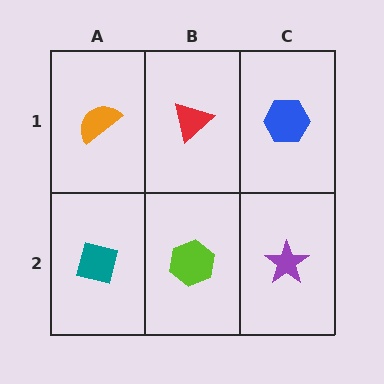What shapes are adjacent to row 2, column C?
A blue hexagon (row 1, column C), a lime hexagon (row 2, column B).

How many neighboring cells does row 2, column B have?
3.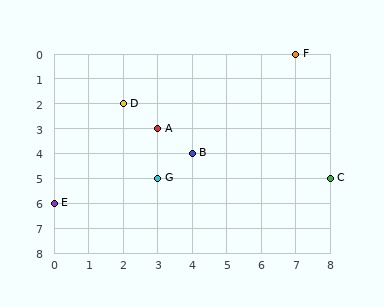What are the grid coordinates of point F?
Point F is at grid coordinates (7, 0).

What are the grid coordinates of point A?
Point A is at grid coordinates (3, 3).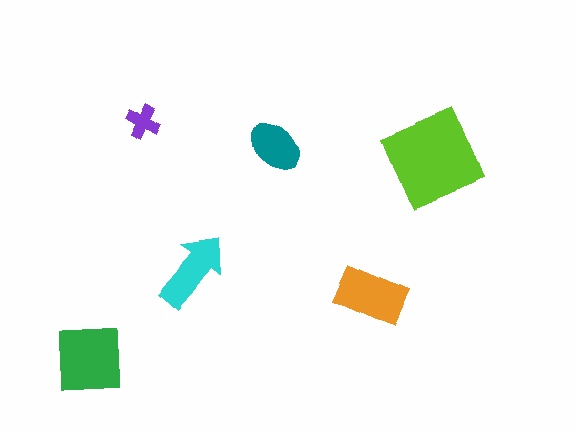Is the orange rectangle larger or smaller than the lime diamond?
Smaller.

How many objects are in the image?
There are 6 objects in the image.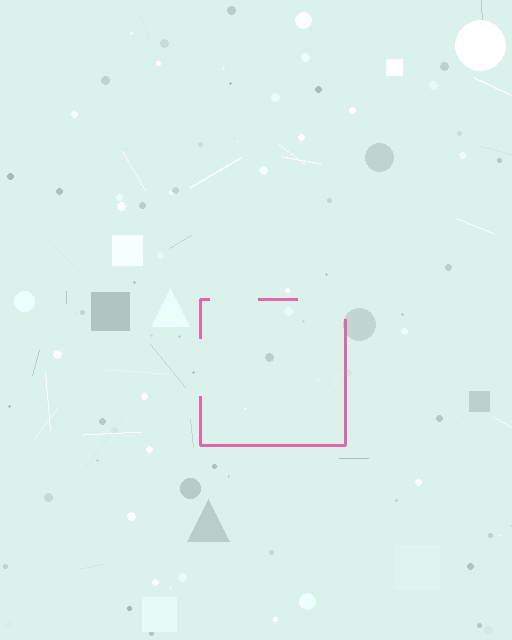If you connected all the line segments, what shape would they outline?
They would outline a square.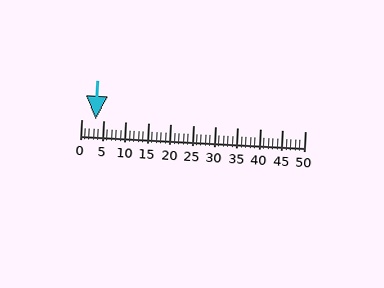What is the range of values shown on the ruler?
The ruler shows values from 0 to 50.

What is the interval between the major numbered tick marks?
The major tick marks are spaced 5 units apart.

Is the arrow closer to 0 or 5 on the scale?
The arrow is closer to 5.